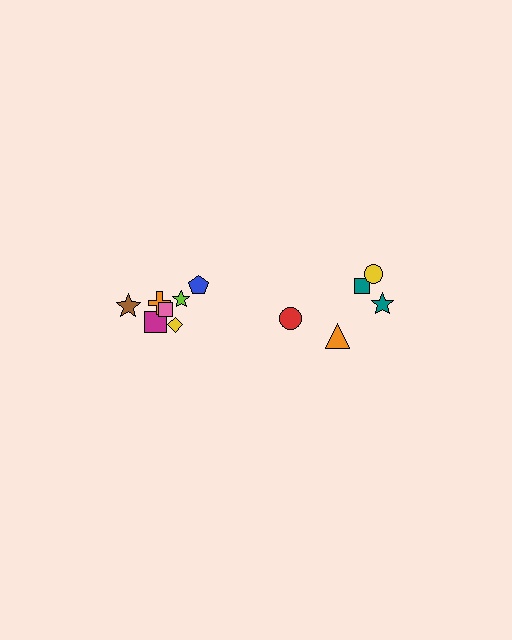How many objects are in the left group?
There are 7 objects.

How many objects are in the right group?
There are 5 objects.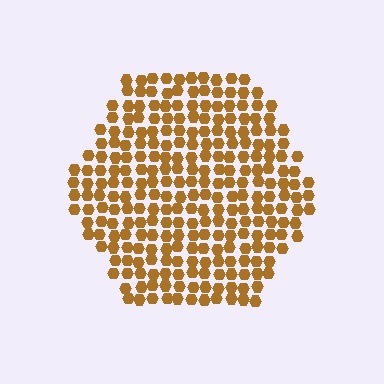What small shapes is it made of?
It is made of small hexagons.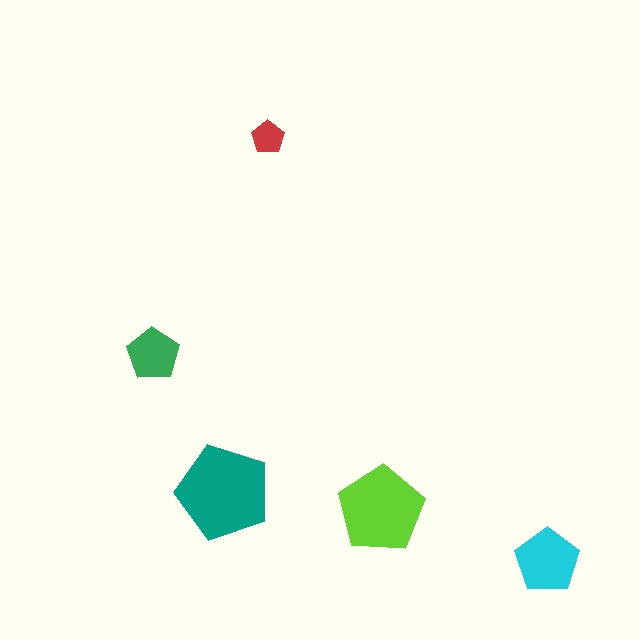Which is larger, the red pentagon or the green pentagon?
The green one.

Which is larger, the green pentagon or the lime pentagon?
The lime one.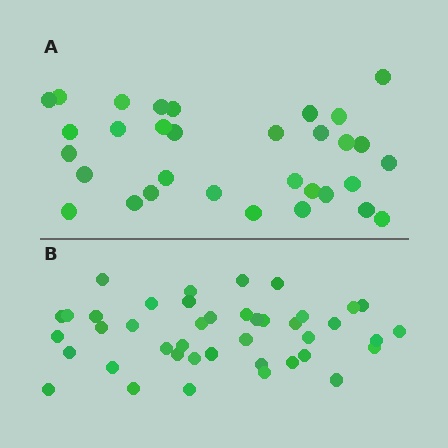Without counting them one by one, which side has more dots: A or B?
Region B (the bottom region) has more dots.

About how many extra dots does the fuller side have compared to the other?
Region B has roughly 10 or so more dots than region A.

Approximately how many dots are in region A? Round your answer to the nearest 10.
About 30 dots. (The exact count is 32, which rounds to 30.)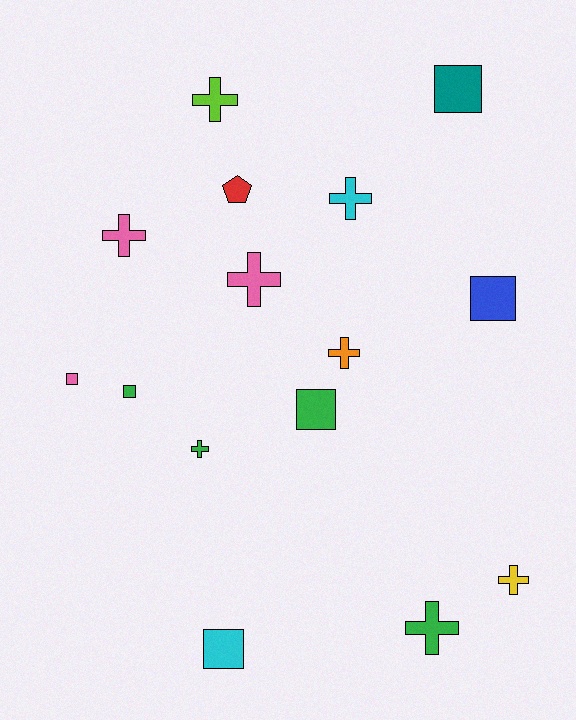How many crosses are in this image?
There are 8 crosses.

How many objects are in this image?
There are 15 objects.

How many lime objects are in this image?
There is 1 lime object.